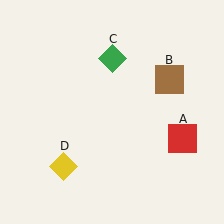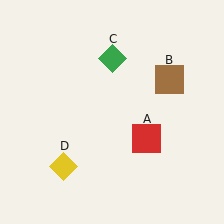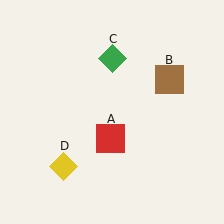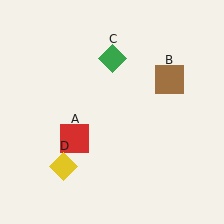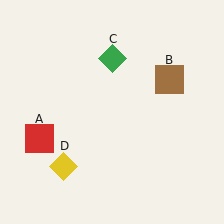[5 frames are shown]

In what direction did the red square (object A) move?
The red square (object A) moved left.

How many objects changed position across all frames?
1 object changed position: red square (object A).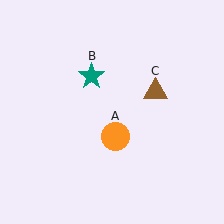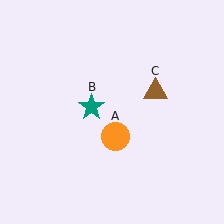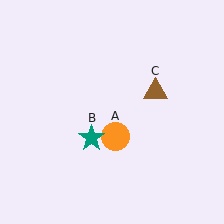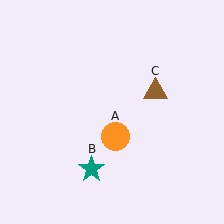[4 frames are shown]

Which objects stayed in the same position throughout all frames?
Orange circle (object A) and brown triangle (object C) remained stationary.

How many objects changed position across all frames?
1 object changed position: teal star (object B).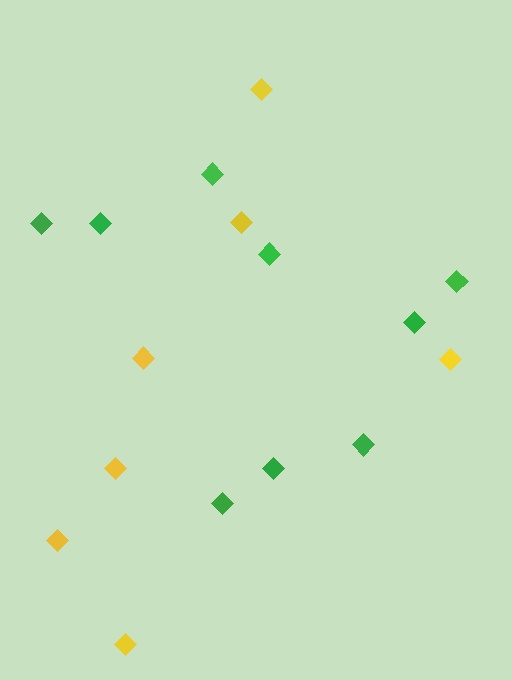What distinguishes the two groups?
There are 2 groups: one group of green diamonds (9) and one group of yellow diamonds (7).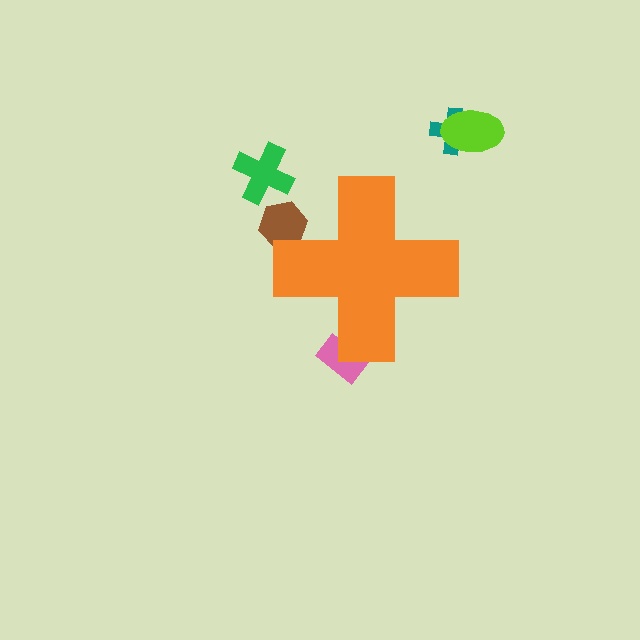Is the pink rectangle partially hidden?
Yes, the pink rectangle is partially hidden behind the orange cross.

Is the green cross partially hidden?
No, the green cross is fully visible.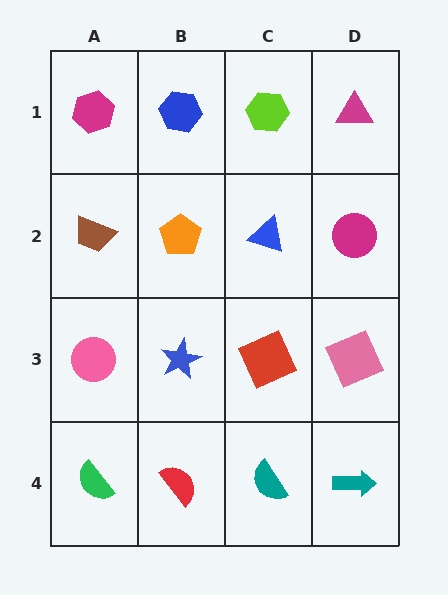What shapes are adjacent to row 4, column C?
A red square (row 3, column C), a red semicircle (row 4, column B), a teal arrow (row 4, column D).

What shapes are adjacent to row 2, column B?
A blue hexagon (row 1, column B), a blue star (row 3, column B), a brown trapezoid (row 2, column A), a blue triangle (row 2, column C).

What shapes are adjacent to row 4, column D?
A pink square (row 3, column D), a teal semicircle (row 4, column C).